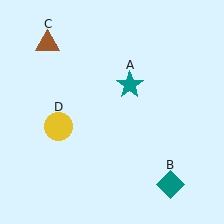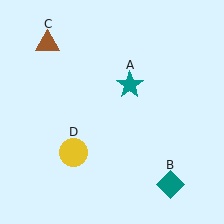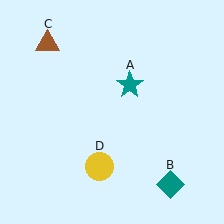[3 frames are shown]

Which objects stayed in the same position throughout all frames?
Teal star (object A) and teal diamond (object B) and brown triangle (object C) remained stationary.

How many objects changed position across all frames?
1 object changed position: yellow circle (object D).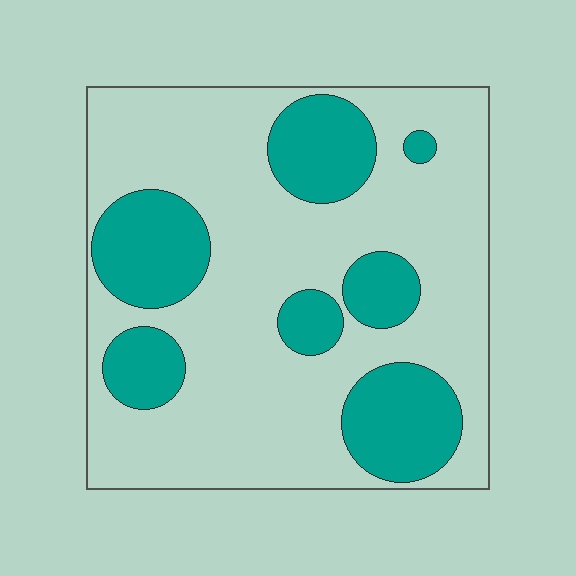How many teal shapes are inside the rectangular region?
7.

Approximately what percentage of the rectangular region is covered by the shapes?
Approximately 30%.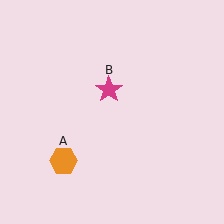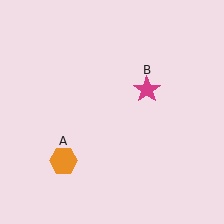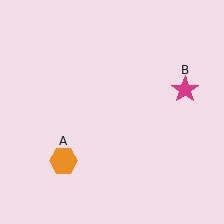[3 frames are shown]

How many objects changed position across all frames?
1 object changed position: magenta star (object B).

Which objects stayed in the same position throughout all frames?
Orange hexagon (object A) remained stationary.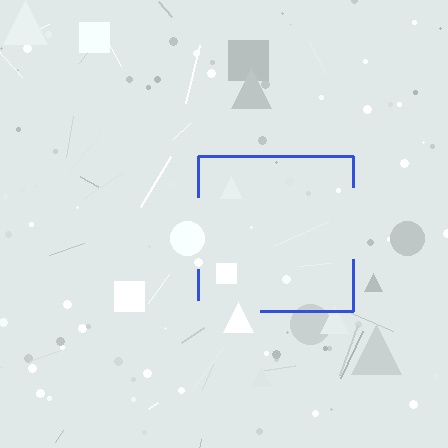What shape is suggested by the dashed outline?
The dashed outline suggests a square.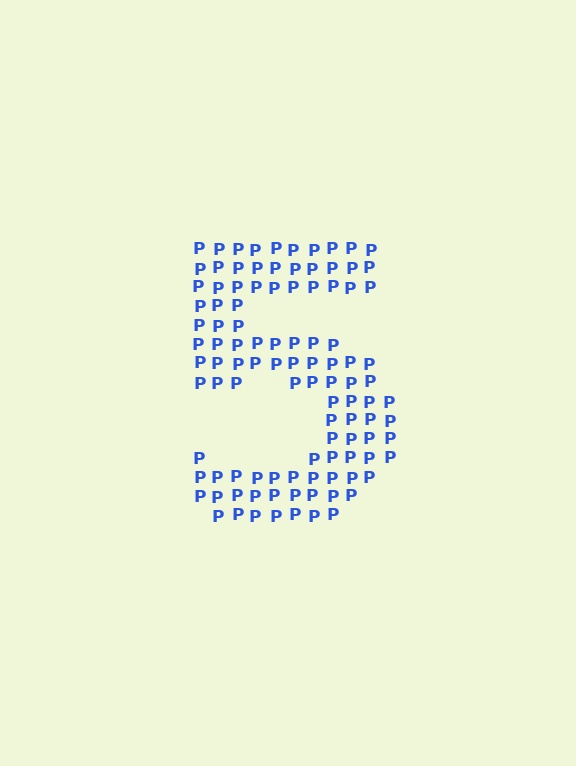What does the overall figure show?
The overall figure shows the digit 5.